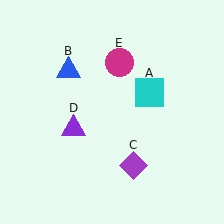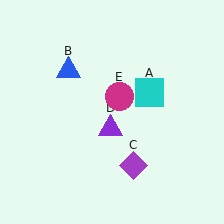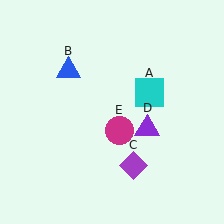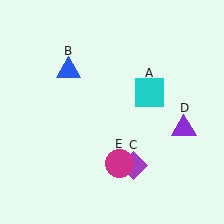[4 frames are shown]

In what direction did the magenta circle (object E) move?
The magenta circle (object E) moved down.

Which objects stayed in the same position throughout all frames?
Cyan square (object A) and blue triangle (object B) and purple diamond (object C) remained stationary.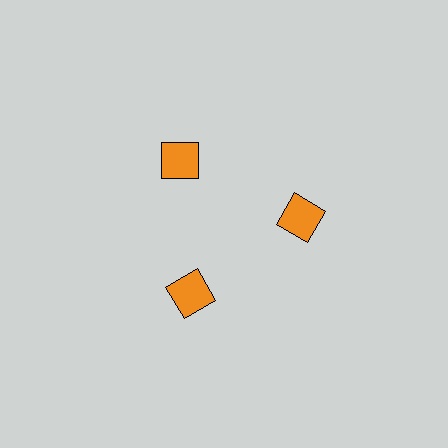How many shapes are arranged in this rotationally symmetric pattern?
There are 3 shapes, arranged in 3 groups of 1.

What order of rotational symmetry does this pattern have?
This pattern has 3-fold rotational symmetry.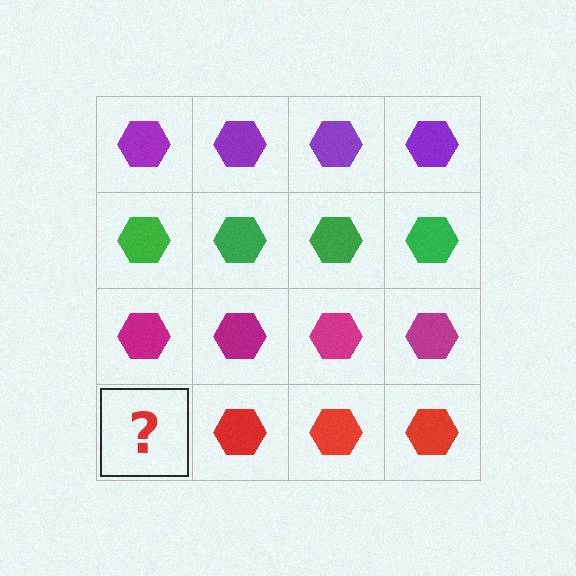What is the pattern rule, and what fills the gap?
The rule is that each row has a consistent color. The gap should be filled with a red hexagon.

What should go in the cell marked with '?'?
The missing cell should contain a red hexagon.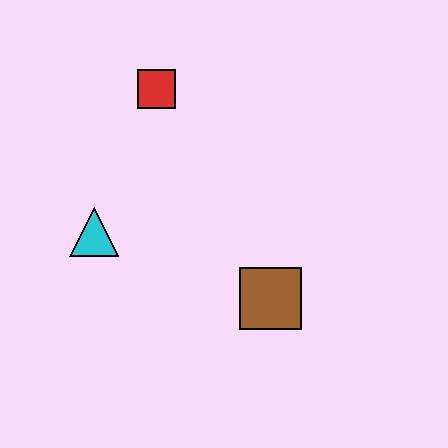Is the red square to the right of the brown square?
No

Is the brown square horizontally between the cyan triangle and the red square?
No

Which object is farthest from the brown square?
The red square is farthest from the brown square.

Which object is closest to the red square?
The cyan triangle is closest to the red square.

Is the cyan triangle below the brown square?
No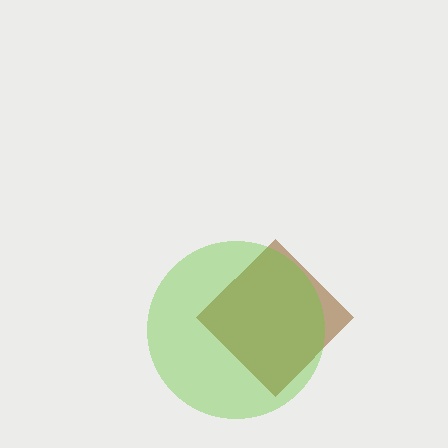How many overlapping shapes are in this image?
There are 2 overlapping shapes in the image.